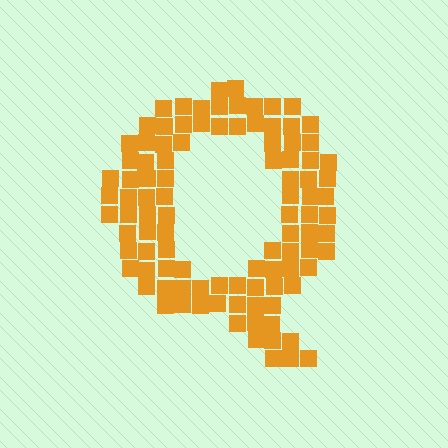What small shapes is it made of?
It is made of small squares.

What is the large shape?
The large shape is the letter Q.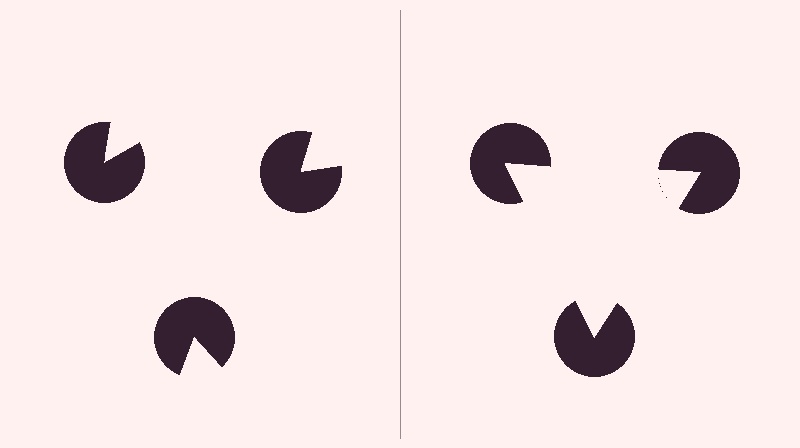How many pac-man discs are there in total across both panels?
6 — 3 on each side.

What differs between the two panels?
The pac-man discs are positioned identically on both sides; only the wedge orientations differ. On the right they align to a triangle; on the left they are misaligned.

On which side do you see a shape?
An illusory triangle appears on the right side. On the left side the wedge cuts are rotated, so no coherent shape forms.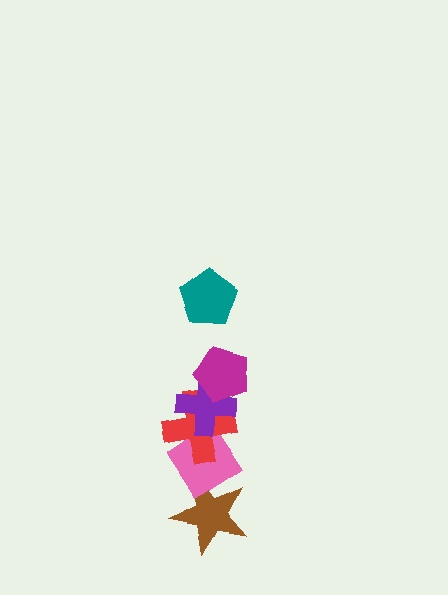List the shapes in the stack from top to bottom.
From top to bottom: the teal pentagon, the magenta pentagon, the purple cross, the red cross, the pink diamond, the brown star.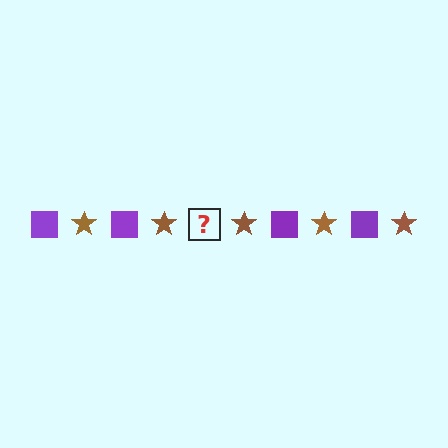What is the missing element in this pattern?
The missing element is a purple square.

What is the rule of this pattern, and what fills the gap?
The rule is that the pattern alternates between purple square and brown star. The gap should be filled with a purple square.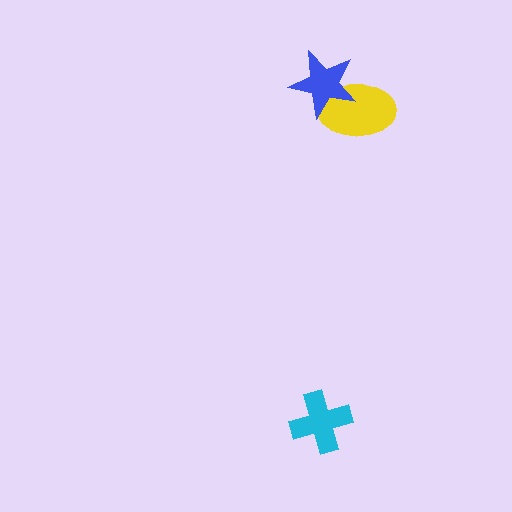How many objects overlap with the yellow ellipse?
1 object overlaps with the yellow ellipse.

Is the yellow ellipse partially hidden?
Yes, it is partially covered by another shape.